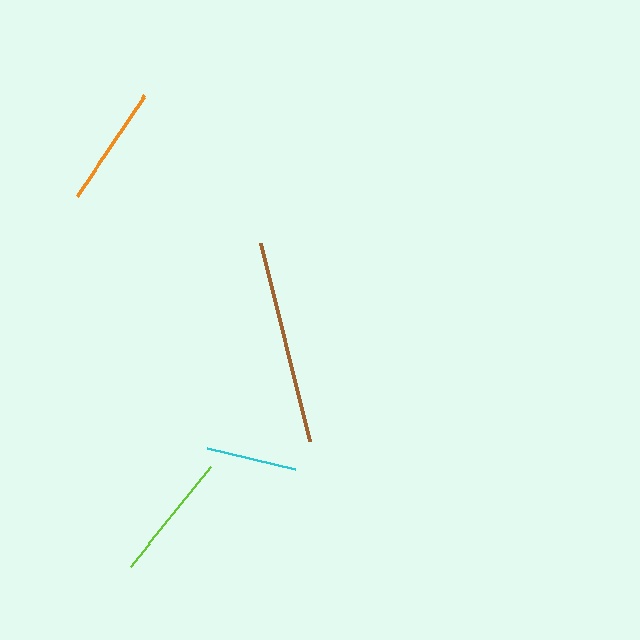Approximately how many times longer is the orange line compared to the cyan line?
The orange line is approximately 1.3 times the length of the cyan line.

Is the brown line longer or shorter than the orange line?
The brown line is longer than the orange line.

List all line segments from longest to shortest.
From longest to shortest: brown, lime, orange, cyan.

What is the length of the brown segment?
The brown segment is approximately 204 pixels long.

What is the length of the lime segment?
The lime segment is approximately 128 pixels long.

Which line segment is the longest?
The brown line is the longest at approximately 204 pixels.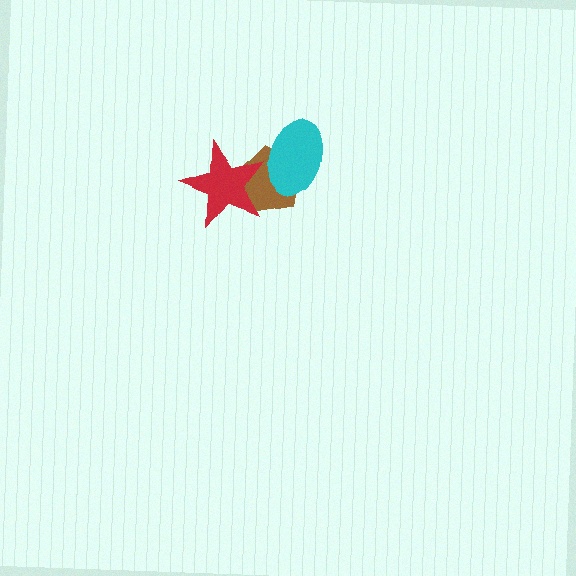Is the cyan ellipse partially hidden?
Yes, it is partially covered by another shape.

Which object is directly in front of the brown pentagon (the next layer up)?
The cyan ellipse is directly in front of the brown pentagon.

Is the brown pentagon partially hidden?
Yes, it is partially covered by another shape.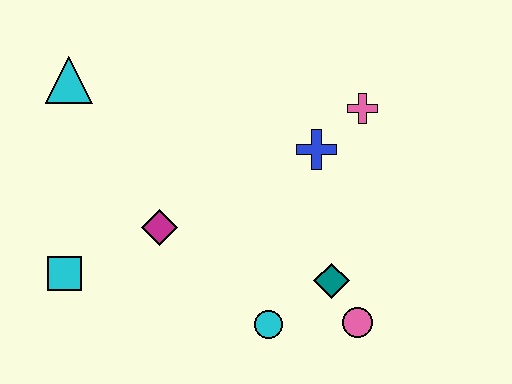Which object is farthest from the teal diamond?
The cyan triangle is farthest from the teal diamond.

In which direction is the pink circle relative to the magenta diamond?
The pink circle is to the right of the magenta diamond.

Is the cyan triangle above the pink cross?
Yes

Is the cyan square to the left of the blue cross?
Yes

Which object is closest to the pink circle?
The teal diamond is closest to the pink circle.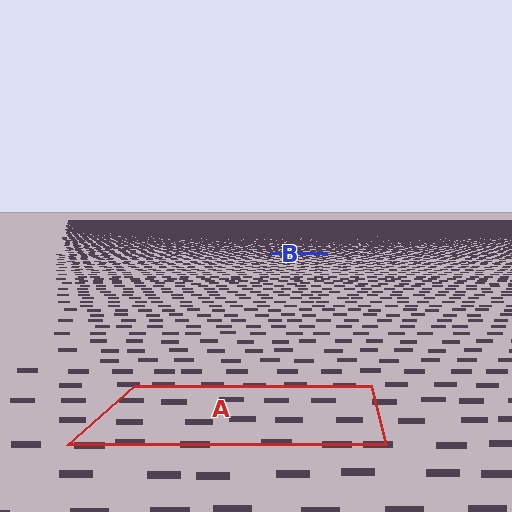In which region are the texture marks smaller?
The texture marks are smaller in region B, because it is farther away.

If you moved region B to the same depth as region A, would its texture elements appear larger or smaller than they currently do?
They would appear larger. At a closer depth, the same texture elements are projected at a bigger on-screen size.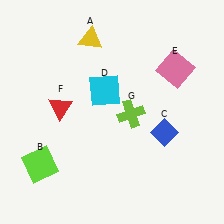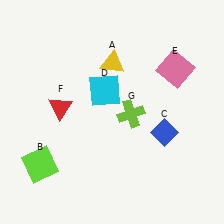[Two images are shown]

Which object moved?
The yellow triangle (A) moved down.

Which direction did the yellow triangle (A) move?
The yellow triangle (A) moved down.